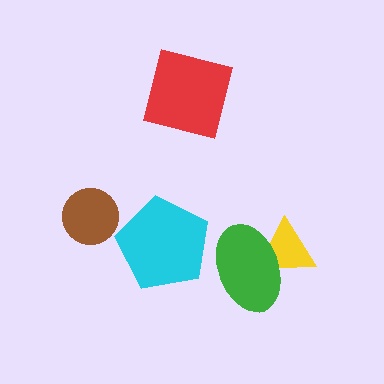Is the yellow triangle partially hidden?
Yes, it is partially covered by another shape.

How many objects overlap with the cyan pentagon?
0 objects overlap with the cyan pentagon.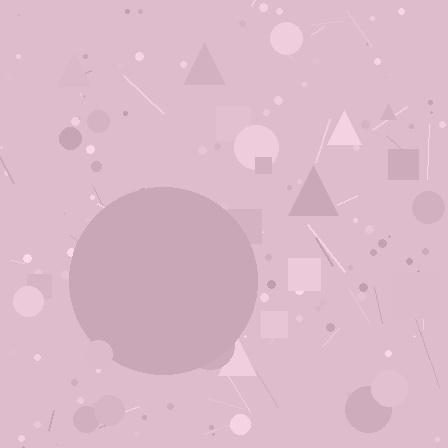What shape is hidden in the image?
A circle is hidden in the image.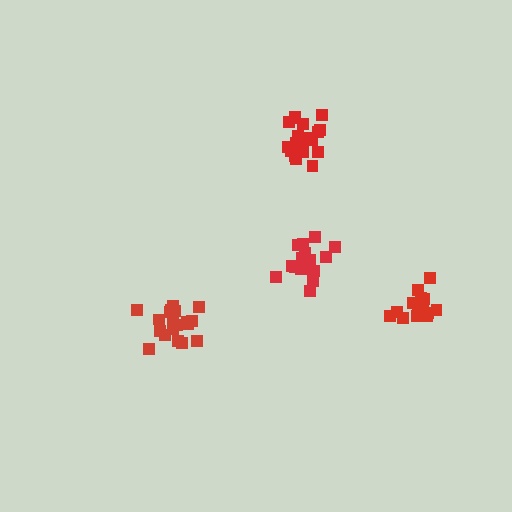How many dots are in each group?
Group 1: 18 dots, Group 2: 14 dots, Group 3: 19 dots, Group 4: 20 dots (71 total).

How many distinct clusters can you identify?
There are 4 distinct clusters.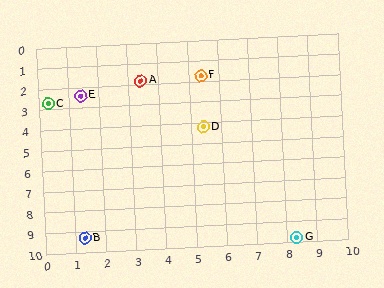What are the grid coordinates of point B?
Point B is at approximately (1.3, 9.3).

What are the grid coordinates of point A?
Point A is at approximately (3.4, 1.8).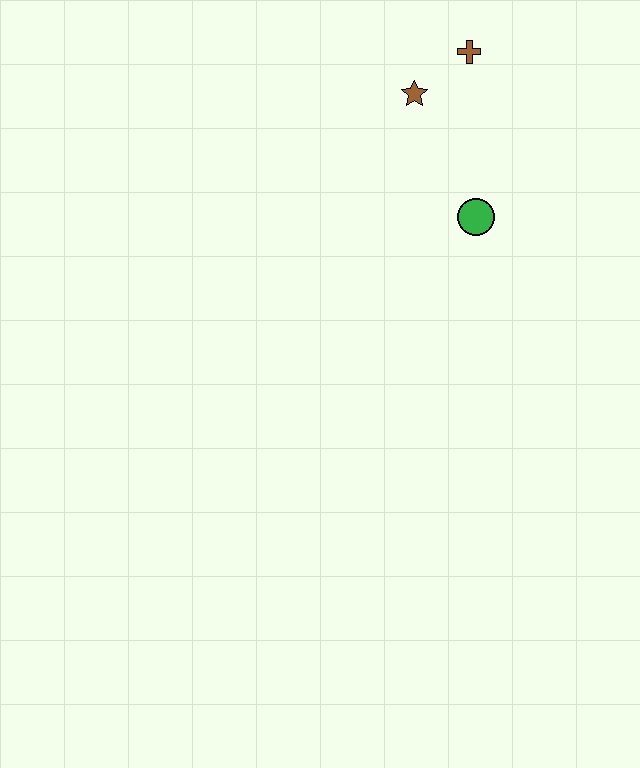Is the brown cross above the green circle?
Yes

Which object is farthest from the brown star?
The green circle is farthest from the brown star.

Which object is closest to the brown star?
The brown cross is closest to the brown star.